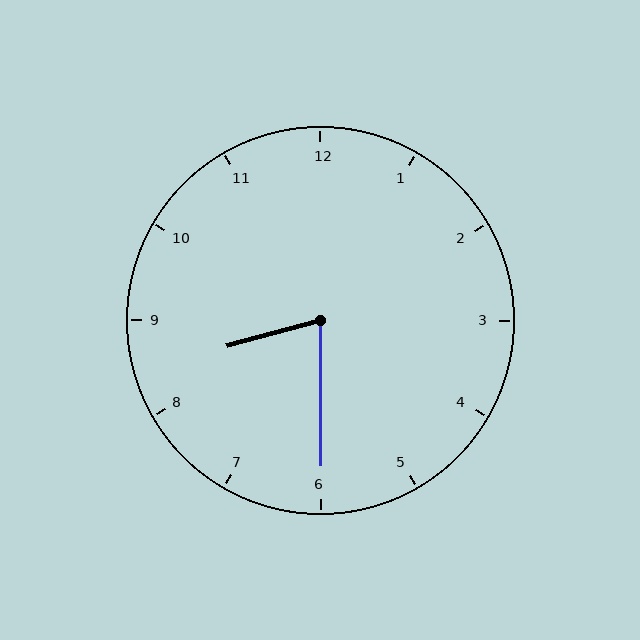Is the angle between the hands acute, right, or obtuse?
It is acute.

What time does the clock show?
8:30.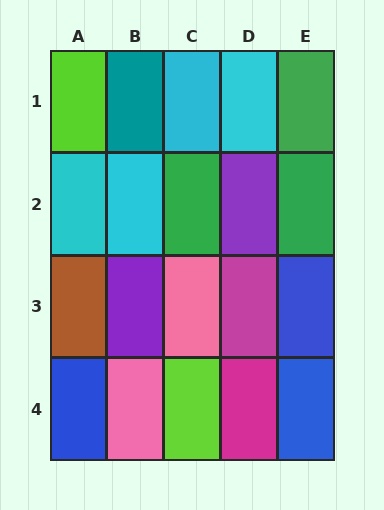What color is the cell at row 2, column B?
Cyan.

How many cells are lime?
2 cells are lime.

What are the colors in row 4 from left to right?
Blue, pink, lime, magenta, blue.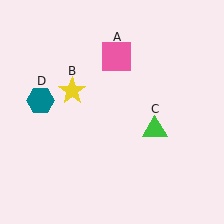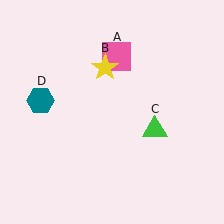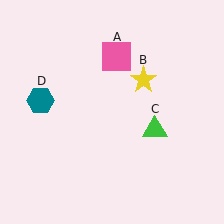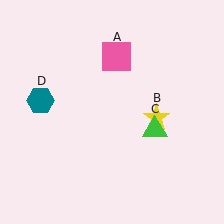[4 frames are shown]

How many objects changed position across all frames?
1 object changed position: yellow star (object B).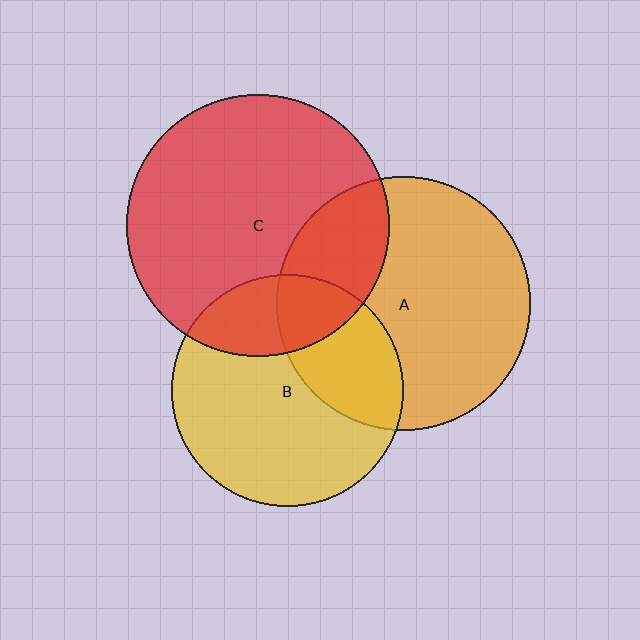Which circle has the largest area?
Circle C (red).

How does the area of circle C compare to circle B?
Approximately 1.3 times.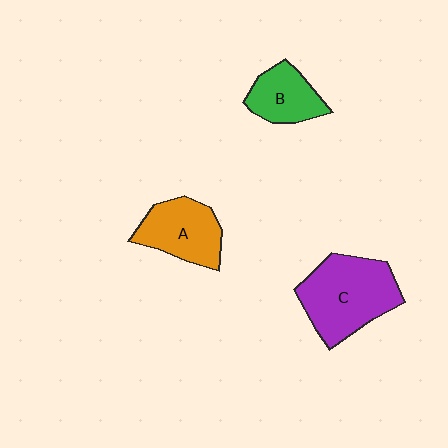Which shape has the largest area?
Shape C (purple).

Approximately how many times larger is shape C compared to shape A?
Approximately 1.5 times.